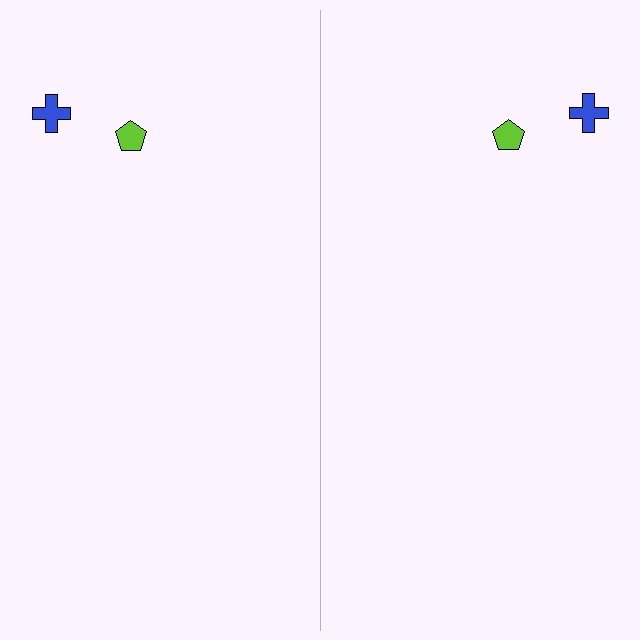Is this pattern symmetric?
Yes, this pattern has bilateral (reflection) symmetry.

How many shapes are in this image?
There are 4 shapes in this image.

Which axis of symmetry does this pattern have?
The pattern has a vertical axis of symmetry running through the center of the image.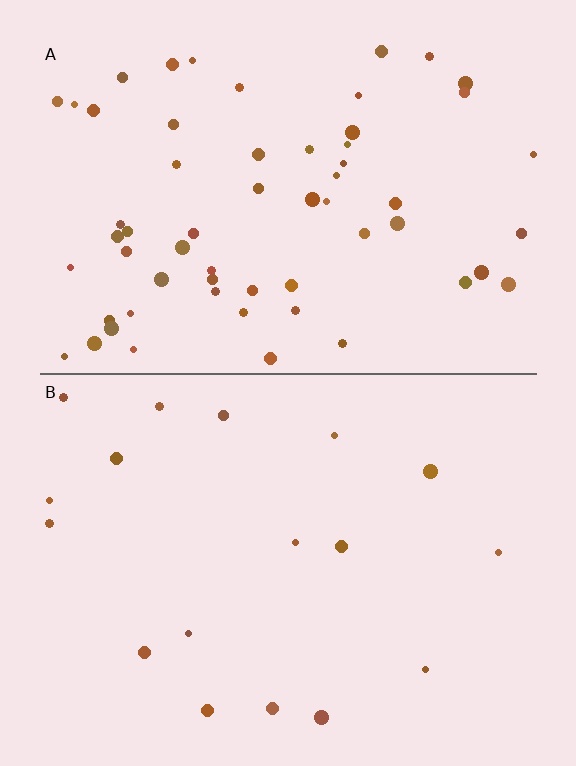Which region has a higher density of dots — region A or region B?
A (the top).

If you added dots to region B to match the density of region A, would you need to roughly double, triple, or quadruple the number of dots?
Approximately triple.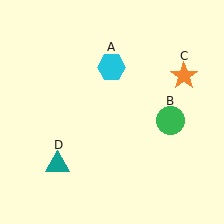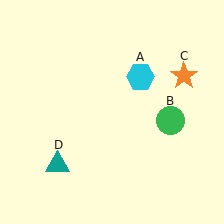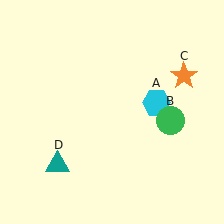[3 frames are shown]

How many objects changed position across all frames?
1 object changed position: cyan hexagon (object A).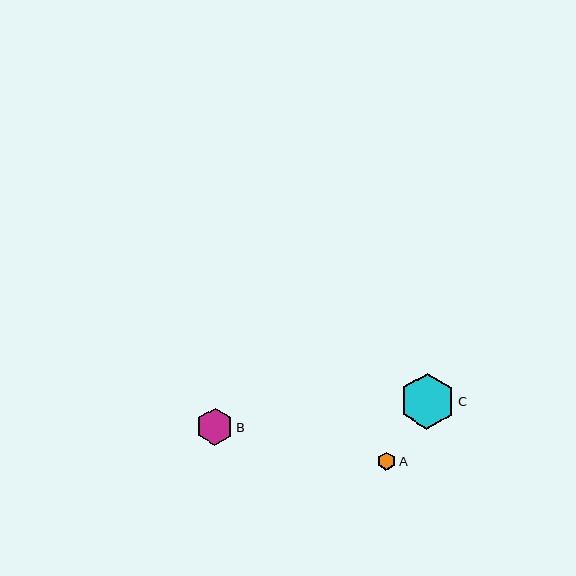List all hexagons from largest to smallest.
From largest to smallest: C, B, A.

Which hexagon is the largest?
Hexagon C is the largest with a size of approximately 56 pixels.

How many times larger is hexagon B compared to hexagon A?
Hexagon B is approximately 2.1 times the size of hexagon A.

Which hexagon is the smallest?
Hexagon A is the smallest with a size of approximately 18 pixels.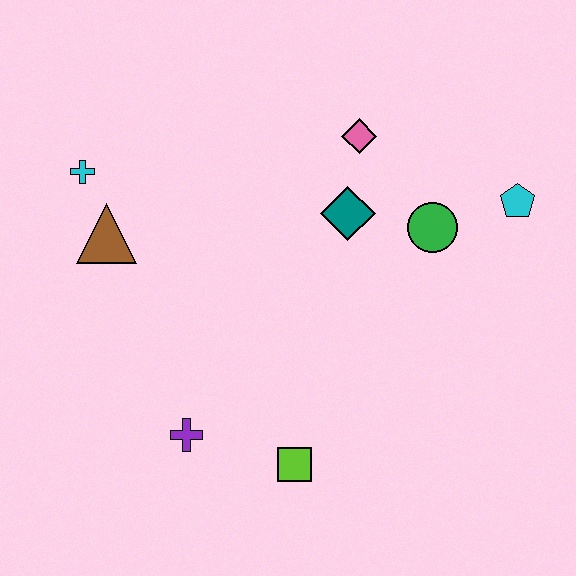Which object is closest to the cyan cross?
The brown triangle is closest to the cyan cross.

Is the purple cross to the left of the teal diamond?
Yes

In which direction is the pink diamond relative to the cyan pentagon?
The pink diamond is to the left of the cyan pentagon.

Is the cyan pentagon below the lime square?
No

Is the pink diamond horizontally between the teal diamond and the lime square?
No